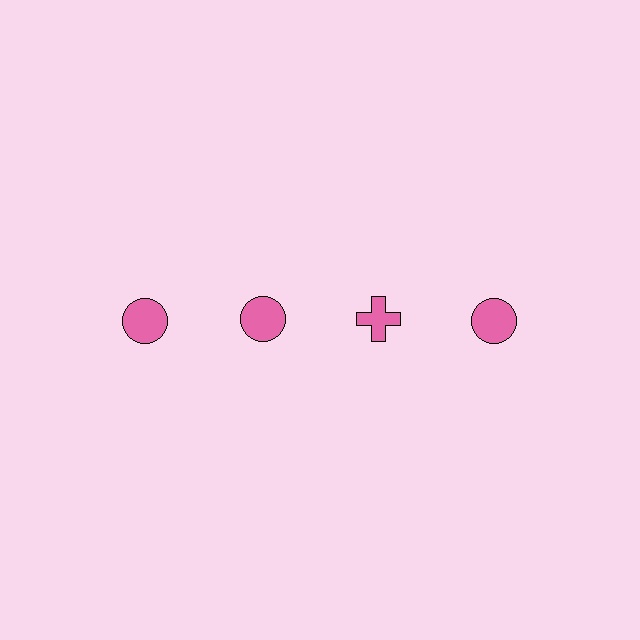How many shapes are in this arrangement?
There are 4 shapes arranged in a grid pattern.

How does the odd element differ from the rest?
It has a different shape: cross instead of circle.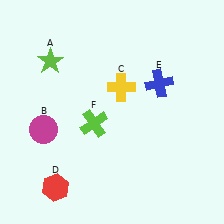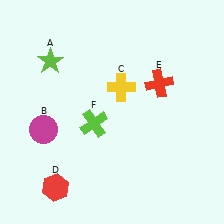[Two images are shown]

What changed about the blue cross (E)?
In Image 1, E is blue. In Image 2, it changed to red.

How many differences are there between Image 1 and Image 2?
There is 1 difference between the two images.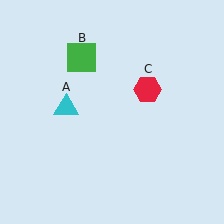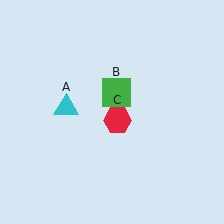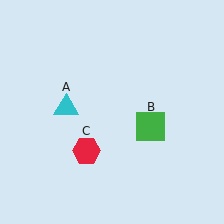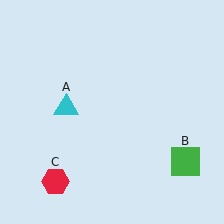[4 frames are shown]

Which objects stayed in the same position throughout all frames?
Cyan triangle (object A) remained stationary.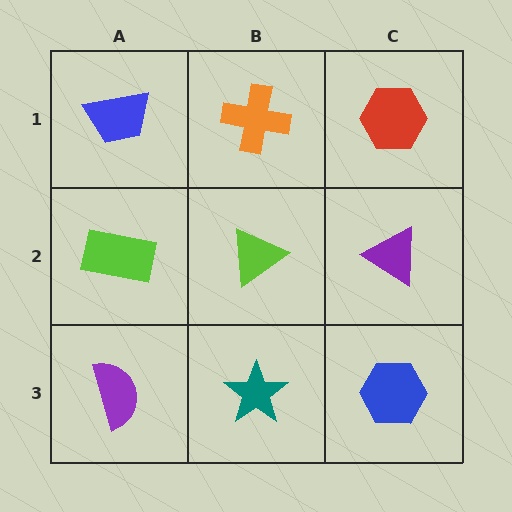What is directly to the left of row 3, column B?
A purple semicircle.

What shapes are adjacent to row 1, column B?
A lime triangle (row 2, column B), a blue trapezoid (row 1, column A), a red hexagon (row 1, column C).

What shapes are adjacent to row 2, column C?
A red hexagon (row 1, column C), a blue hexagon (row 3, column C), a lime triangle (row 2, column B).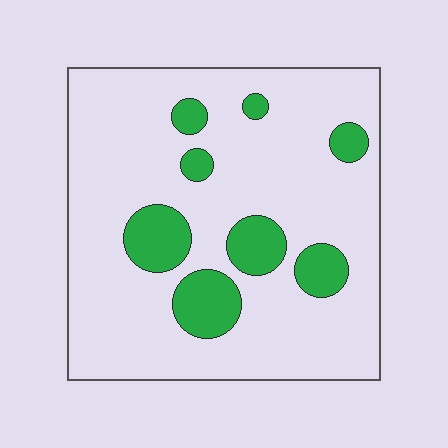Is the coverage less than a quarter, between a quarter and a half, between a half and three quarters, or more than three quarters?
Less than a quarter.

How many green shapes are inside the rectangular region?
8.